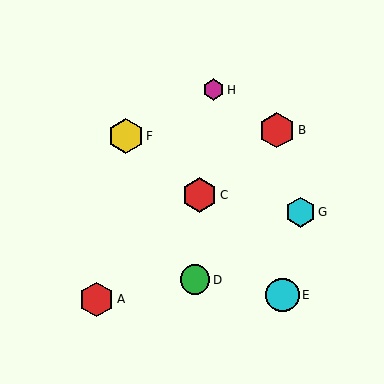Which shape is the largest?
The red hexagon (labeled C) is the largest.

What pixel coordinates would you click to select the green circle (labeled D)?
Click at (195, 280) to select the green circle D.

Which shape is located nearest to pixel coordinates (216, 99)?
The magenta hexagon (labeled H) at (213, 90) is nearest to that location.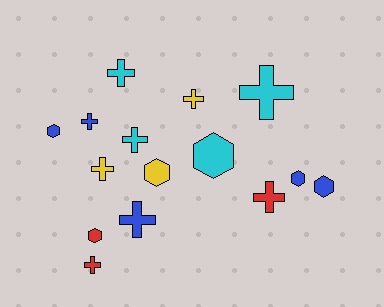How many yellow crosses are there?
There are 2 yellow crosses.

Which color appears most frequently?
Blue, with 5 objects.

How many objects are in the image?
There are 15 objects.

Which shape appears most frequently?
Cross, with 9 objects.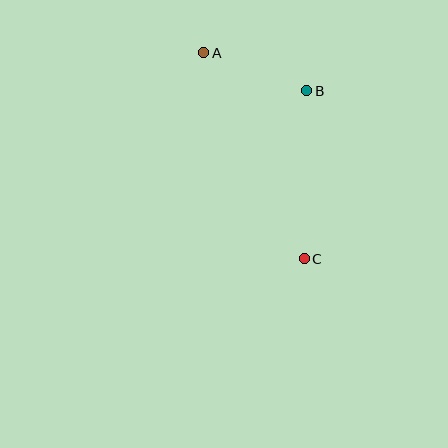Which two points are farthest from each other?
Points A and C are farthest from each other.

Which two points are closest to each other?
Points A and B are closest to each other.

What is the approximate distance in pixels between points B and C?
The distance between B and C is approximately 168 pixels.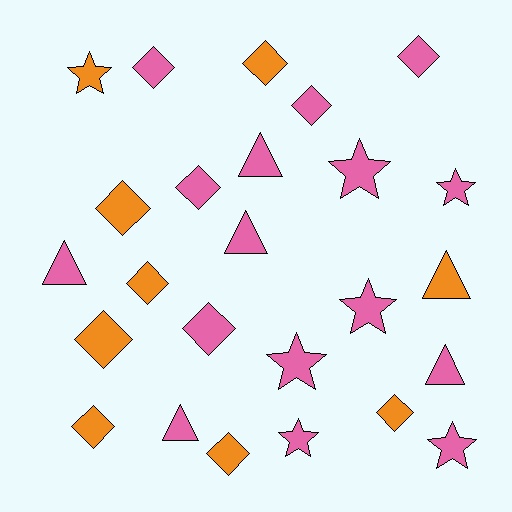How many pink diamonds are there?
There are 5 pink diamonds.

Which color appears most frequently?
Pink, with 16 objects.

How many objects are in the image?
There are 25 objects.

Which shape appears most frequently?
Diamond, with 12 objects.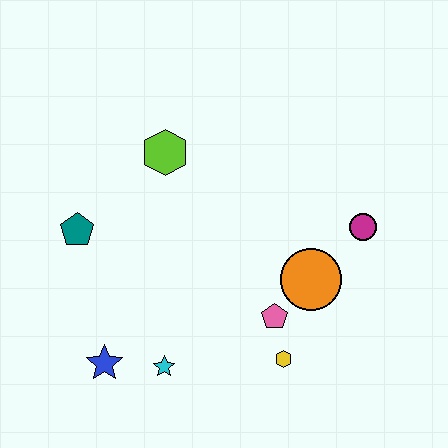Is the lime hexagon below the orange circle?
No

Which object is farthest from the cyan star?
The magenta circle is farthest from the cyan star.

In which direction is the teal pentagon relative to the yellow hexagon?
The teal pentagon is to the left of the yellow hexagon.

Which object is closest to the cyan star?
The blue star is closest to the cyan star.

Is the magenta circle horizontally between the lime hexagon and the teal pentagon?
No